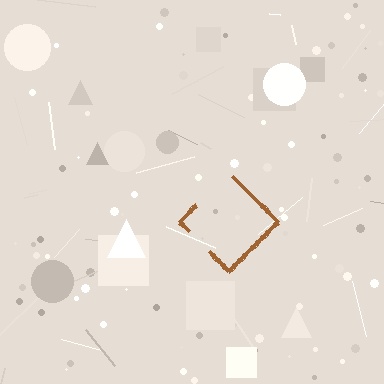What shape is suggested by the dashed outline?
The dashed outline suggests a diamond.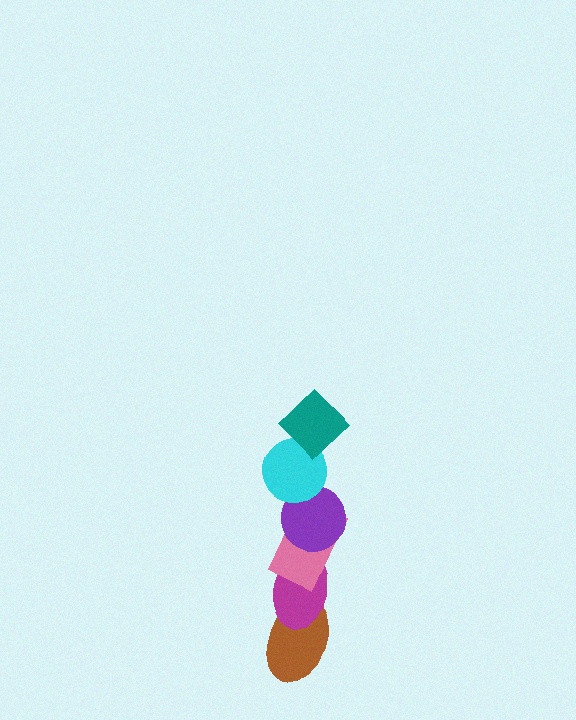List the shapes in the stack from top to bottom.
From top to bottom: the teal diamond, the cyan circle, the purple circle, the pink rectangle, the magenta ellipse, the brown ellipse.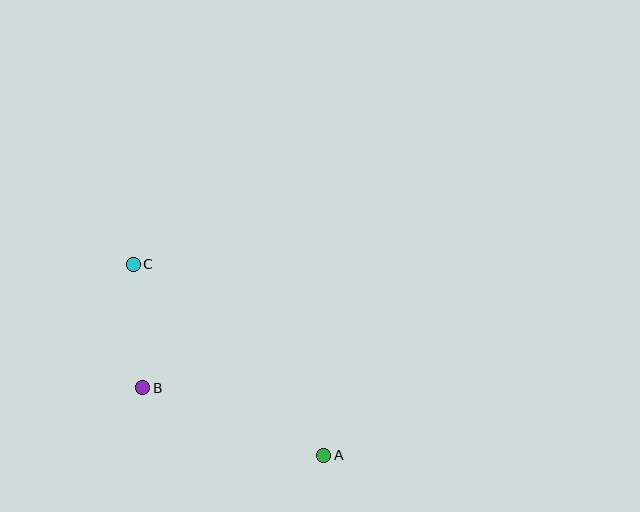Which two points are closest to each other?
Points B and C are closest to each other.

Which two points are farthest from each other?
Points A and C are farthest from each other.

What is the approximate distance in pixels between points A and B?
The distance between A and B is approximately 193 pixels.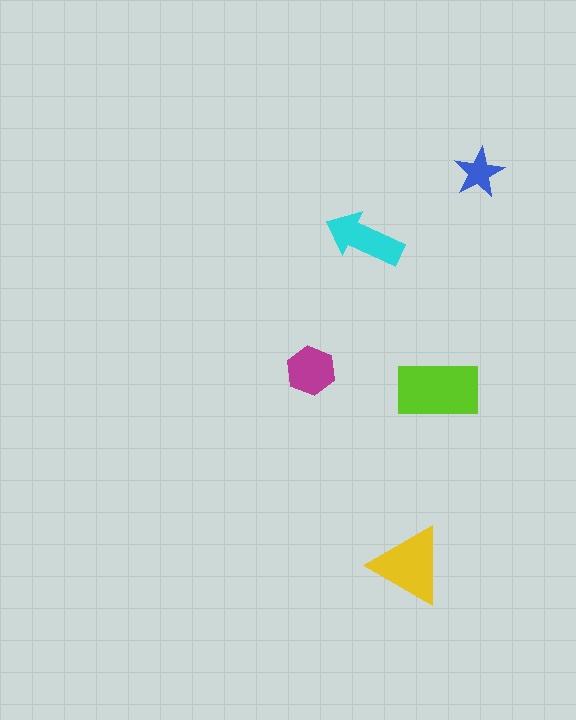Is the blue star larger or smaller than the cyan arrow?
Smaller.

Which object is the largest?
The lime rectangle.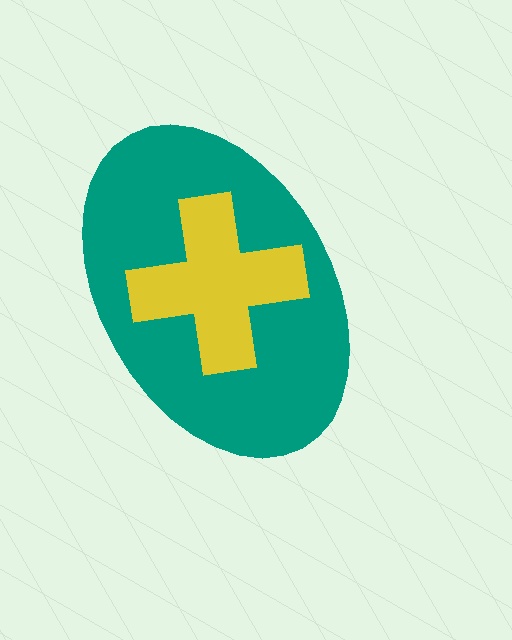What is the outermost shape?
The teal ellipse.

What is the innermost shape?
The yellow cross.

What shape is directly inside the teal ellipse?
The yellow cross.